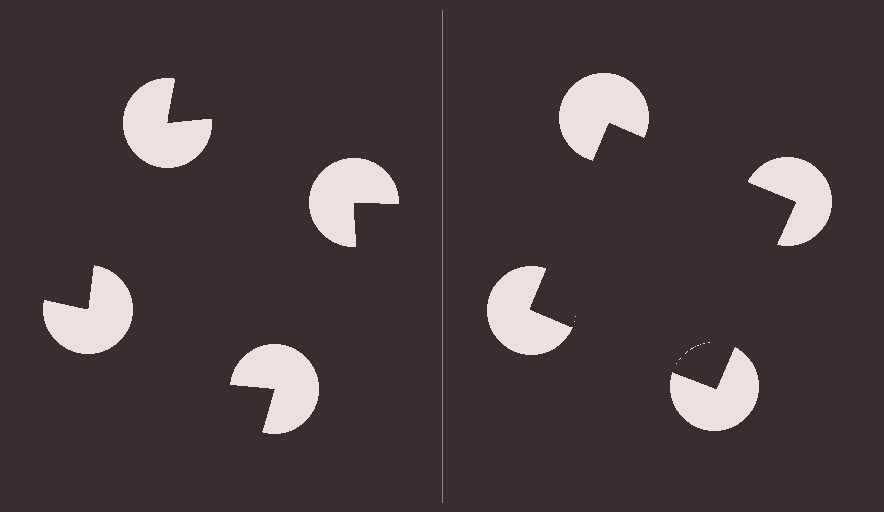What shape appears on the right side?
An illusory square.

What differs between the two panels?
The pac-man discs are positioned identically on both sides; only the wedge orientations differ. On the right they align to a square; on the left they are misaligned.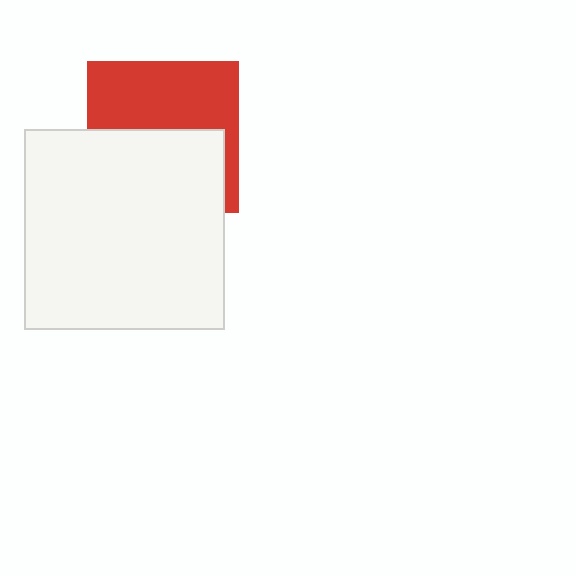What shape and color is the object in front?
The object in front is a white square.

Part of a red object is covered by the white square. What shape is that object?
It is a square.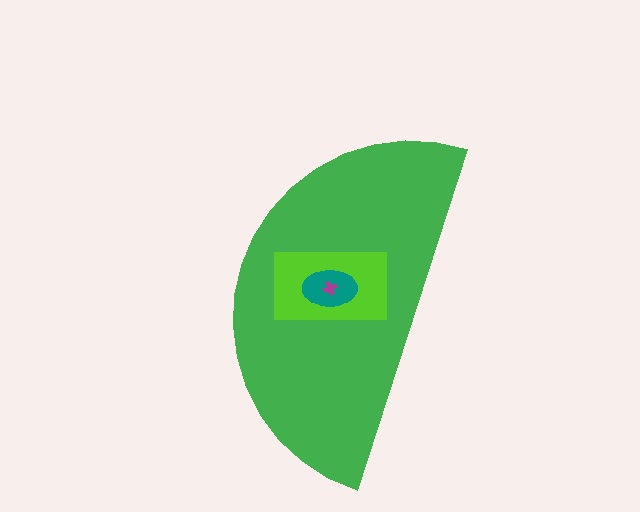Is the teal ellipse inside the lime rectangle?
Yes.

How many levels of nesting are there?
4.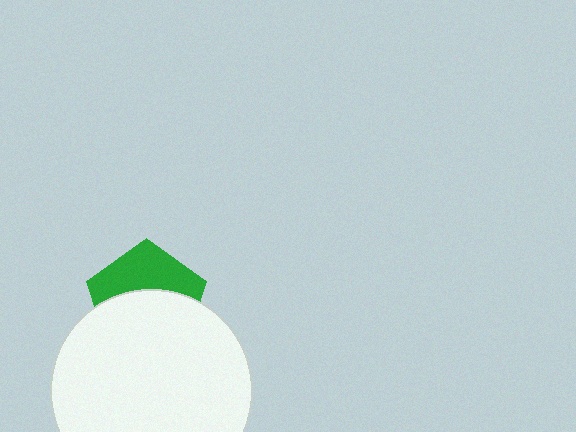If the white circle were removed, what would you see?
You would see the complete green pentagon.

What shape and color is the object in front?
The object in front is a white circle.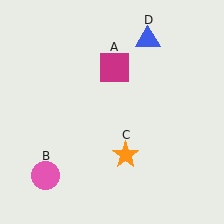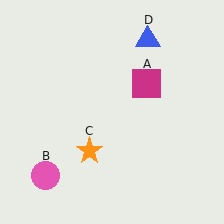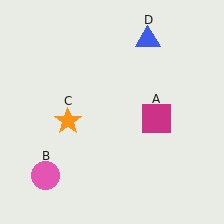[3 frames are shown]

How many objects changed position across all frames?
2 objects changed position: magenta square (object A), orange star (object C).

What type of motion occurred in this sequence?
The magenta square (object A), orange star (object C) rotated clockwise around the center of the scene.